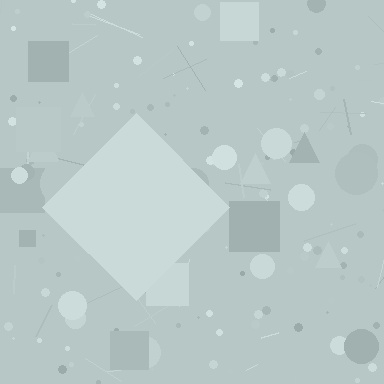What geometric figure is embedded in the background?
A diamond is embedded in the background.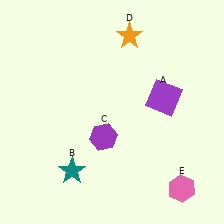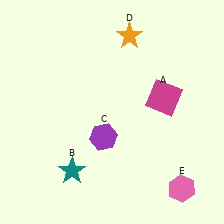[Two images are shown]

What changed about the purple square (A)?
In Image 1, A is purple. In Image 2, it changed to magenta.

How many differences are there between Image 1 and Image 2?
There is 1 difference between the two images.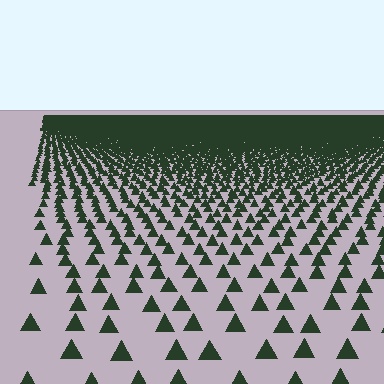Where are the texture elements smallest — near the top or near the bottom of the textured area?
Near the top.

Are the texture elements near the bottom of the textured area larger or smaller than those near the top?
Larger. Near the bottom, elements are closer to the viewer and appear at a bigger on-screen size.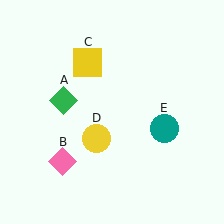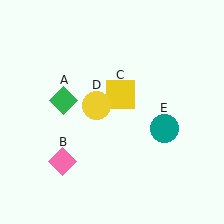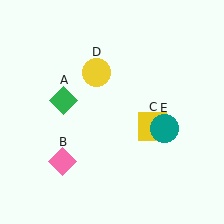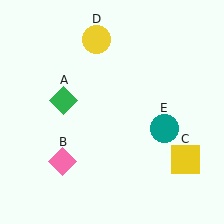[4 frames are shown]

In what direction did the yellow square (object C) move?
The yellow square (object C) moved down and to the right.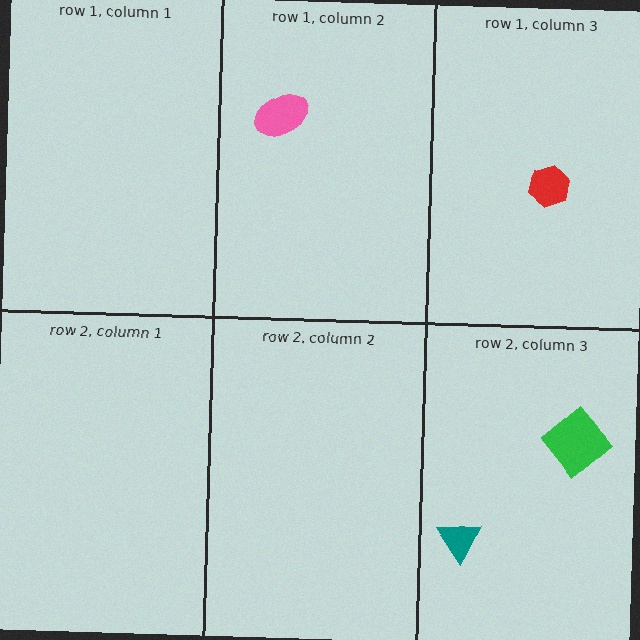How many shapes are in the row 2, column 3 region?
2.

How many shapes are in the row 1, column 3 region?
1.